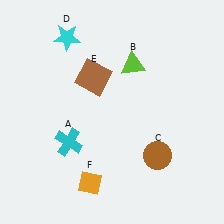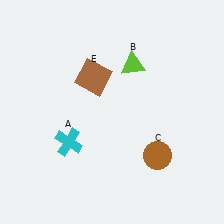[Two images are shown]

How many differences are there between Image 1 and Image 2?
There are 2 differences between the two images.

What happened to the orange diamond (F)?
The orange diamond (F) was removed in Image 2. It was in the bottom-left area of Image 1.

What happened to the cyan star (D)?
The cyan star (D) was removed in Image 2. It was in the top-left area of Image 1.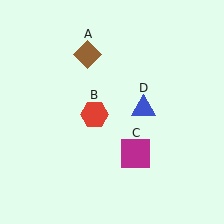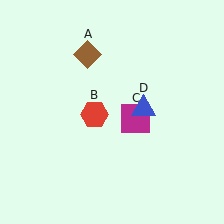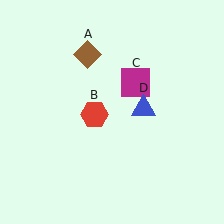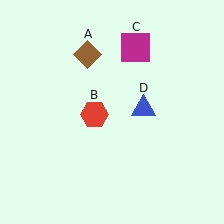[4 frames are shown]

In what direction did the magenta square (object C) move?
The magenta square (object C) moved up.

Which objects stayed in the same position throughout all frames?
Brown diamond (object A) and red hexagon (object B) and blue triangle (object D) remained stationary.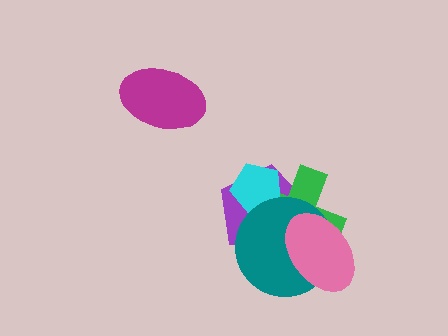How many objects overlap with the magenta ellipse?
0 objects overlap with the magenta ellipse.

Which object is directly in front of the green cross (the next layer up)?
The cyan pentagon is directly in front of the green cross.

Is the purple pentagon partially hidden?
Yes, it is partially covered by another shape.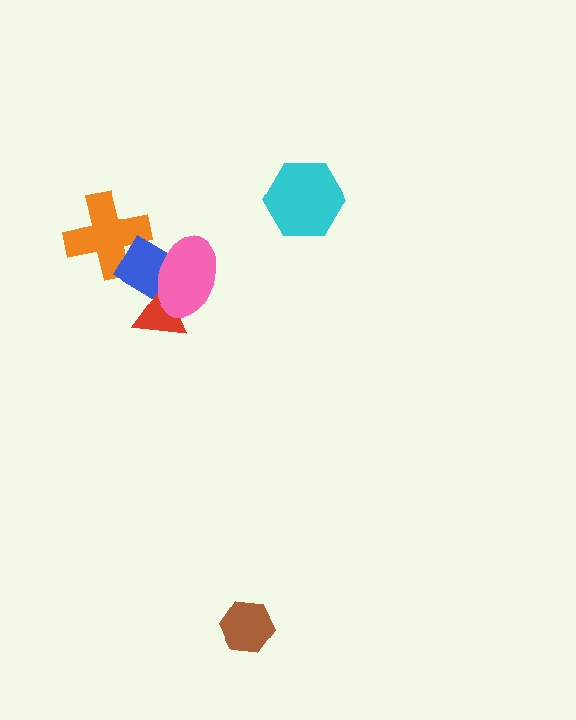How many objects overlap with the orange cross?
1 object overlaps with the orange cross.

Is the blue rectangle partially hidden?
Yes, it is partially covered by another shape.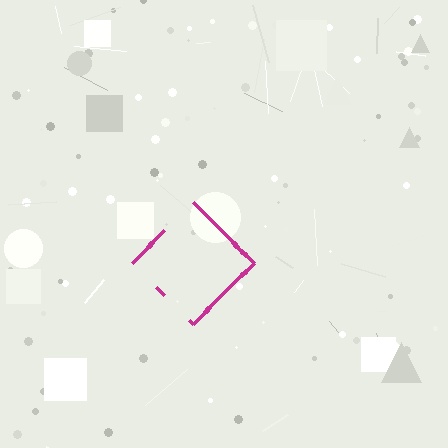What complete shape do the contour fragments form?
The contour fragments form a diamond.